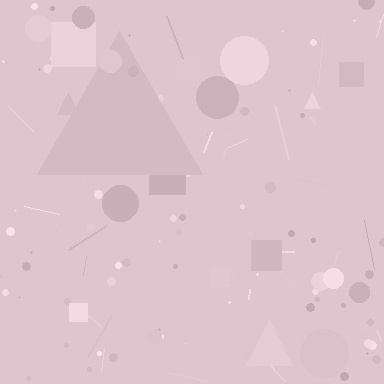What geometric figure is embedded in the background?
A triangle is embedded in the background.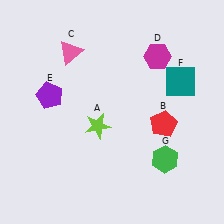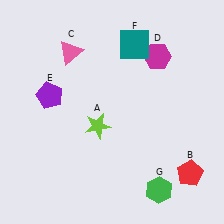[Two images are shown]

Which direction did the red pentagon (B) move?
The red pentagon (B) moved down.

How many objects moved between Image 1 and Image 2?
3 objects moved between the two images.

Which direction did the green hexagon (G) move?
The green hexagon (G) moved down.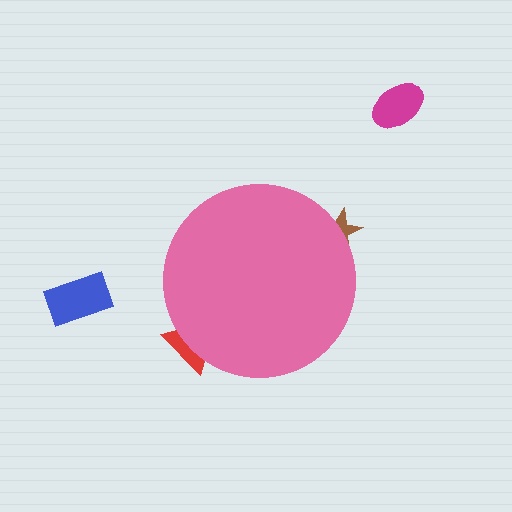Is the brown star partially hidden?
Yes, the brown star is partially hidden behind the pink circle.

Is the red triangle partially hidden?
Yes, the red triangle is partially hidden behind the pink circle.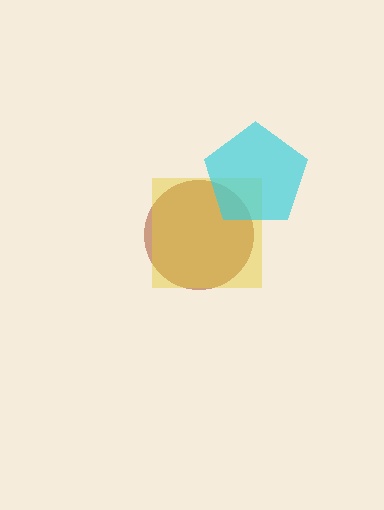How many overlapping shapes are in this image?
There are 3 overlapping shapes in the image.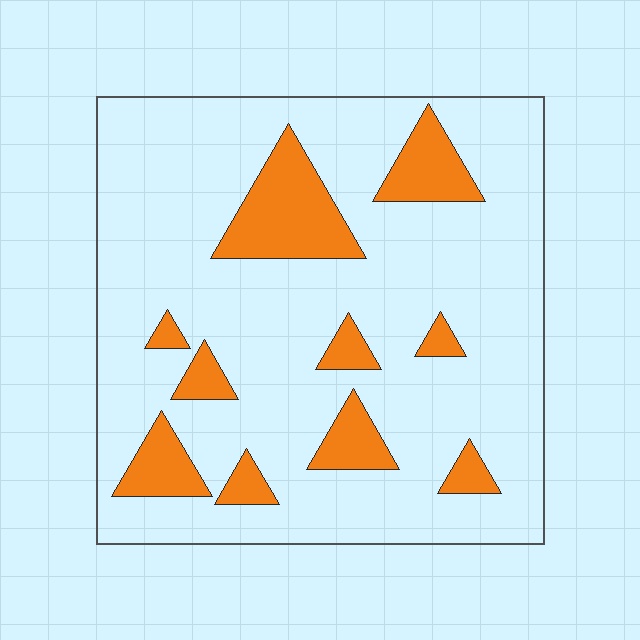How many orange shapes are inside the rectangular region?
10.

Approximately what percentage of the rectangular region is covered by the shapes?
Approximately 15%.